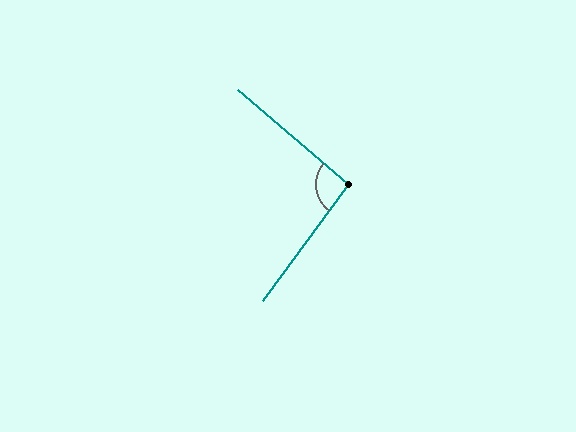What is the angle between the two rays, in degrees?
Approximately 94 degrees.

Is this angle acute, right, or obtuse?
It is approximately a right angle.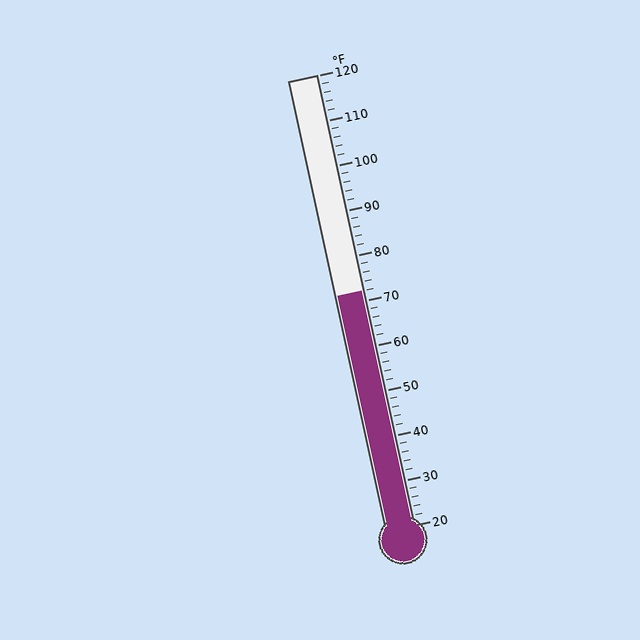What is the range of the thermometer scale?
The thermometer scale ranges from 20°F to 120°F.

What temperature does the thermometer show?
The thermometer shows approximately 72°F.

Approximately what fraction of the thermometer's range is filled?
The thermometer is filled to approximately 50% of its range.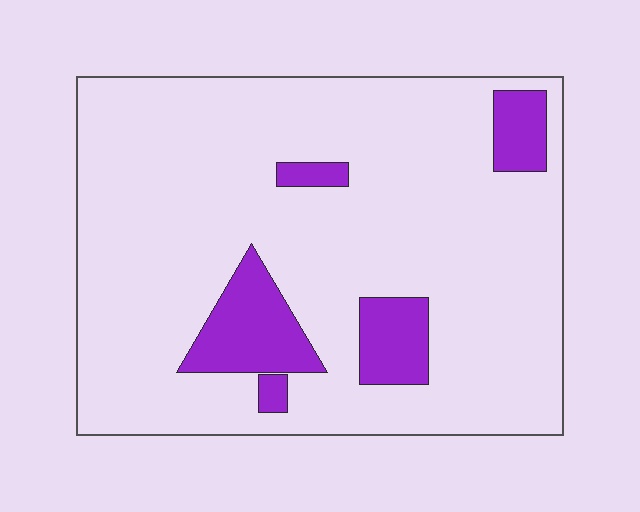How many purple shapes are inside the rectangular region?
5.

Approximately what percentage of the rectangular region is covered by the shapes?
Approximately 15%.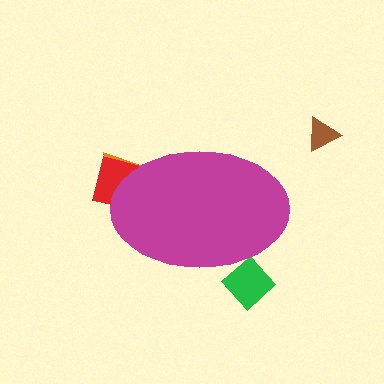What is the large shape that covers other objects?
A magenta ellipse.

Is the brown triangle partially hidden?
No, the brown triangle is fully visible.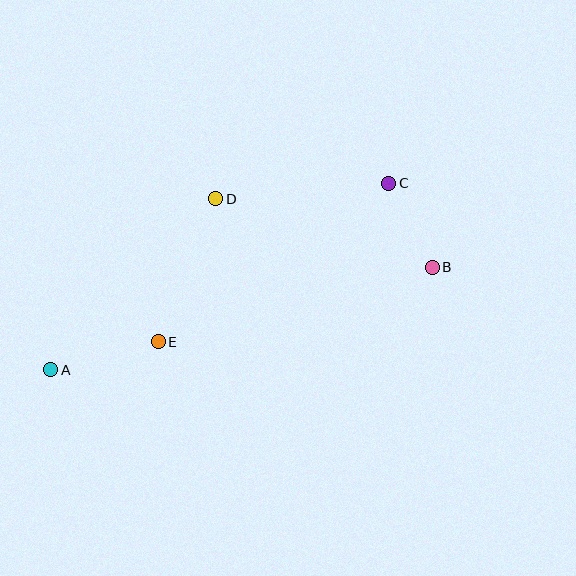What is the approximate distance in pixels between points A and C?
The distance between A and C is approximately 386 pixels.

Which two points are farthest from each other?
Points A and B are farthest from each other.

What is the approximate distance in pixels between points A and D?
The distance between A and D is approximately 238 pixels.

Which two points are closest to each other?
Points B and C are closest to each other.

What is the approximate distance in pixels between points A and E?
The distance between A and E is approximately 111 pixels.